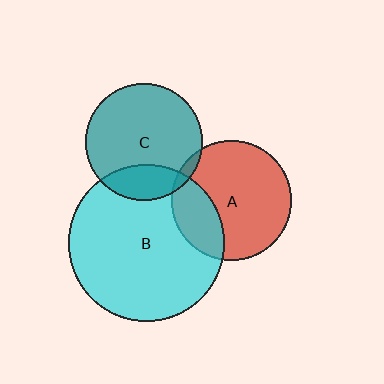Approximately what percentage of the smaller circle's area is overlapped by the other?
Approximately 5%.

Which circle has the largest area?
Circle B (cyan).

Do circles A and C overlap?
Yes.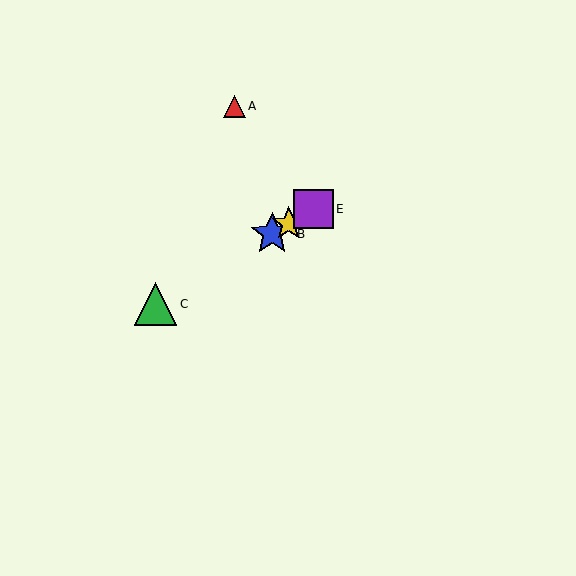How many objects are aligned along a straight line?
4 objects (B, C, D, E) are aligned along a straight line.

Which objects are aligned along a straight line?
Objects B, C, D, E are aligned along a straight line.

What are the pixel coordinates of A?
Object A is at (234, 106).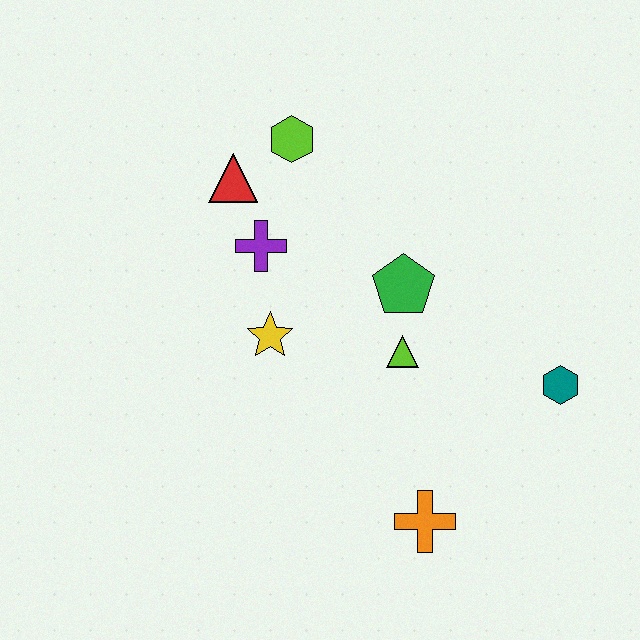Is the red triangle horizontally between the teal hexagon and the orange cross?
No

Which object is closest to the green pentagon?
The lime triangle is closest to the green pentagon.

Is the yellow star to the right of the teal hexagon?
No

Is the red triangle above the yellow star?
Yes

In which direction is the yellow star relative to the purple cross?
The yellow star is below the purple cross.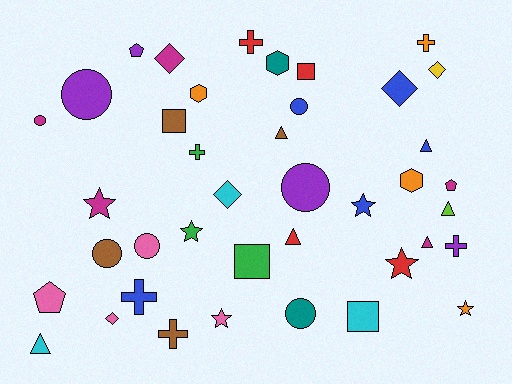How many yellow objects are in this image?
There is 1 yellow object.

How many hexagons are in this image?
There are 3 hexagons.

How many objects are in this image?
There are 40 objects.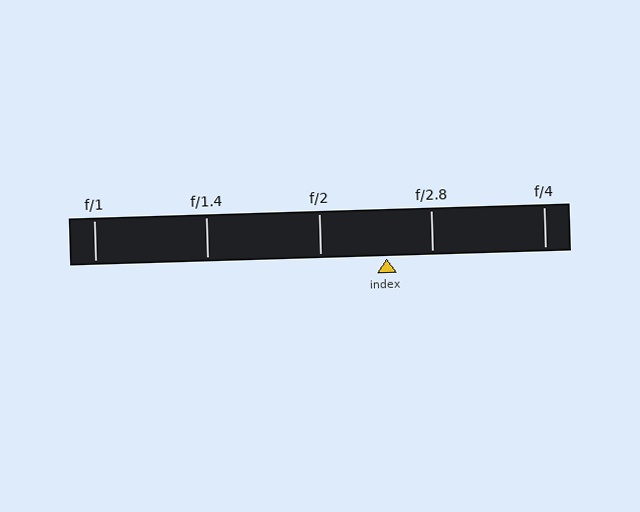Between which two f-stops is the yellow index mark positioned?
The index mark is between f/2 and f/2.8.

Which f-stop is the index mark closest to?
The index mark is closest to f/2.8.